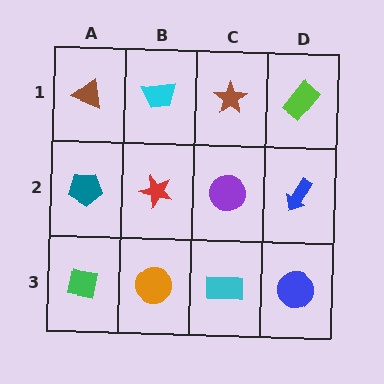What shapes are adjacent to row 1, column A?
A teal pentagon (row 2, column A), a cyan trapezoid (row 1, column B).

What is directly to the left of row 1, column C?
A cyan trapezoid.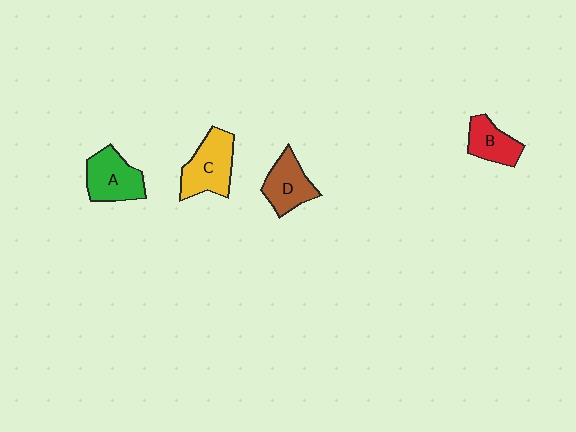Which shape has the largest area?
Shape C (yellow).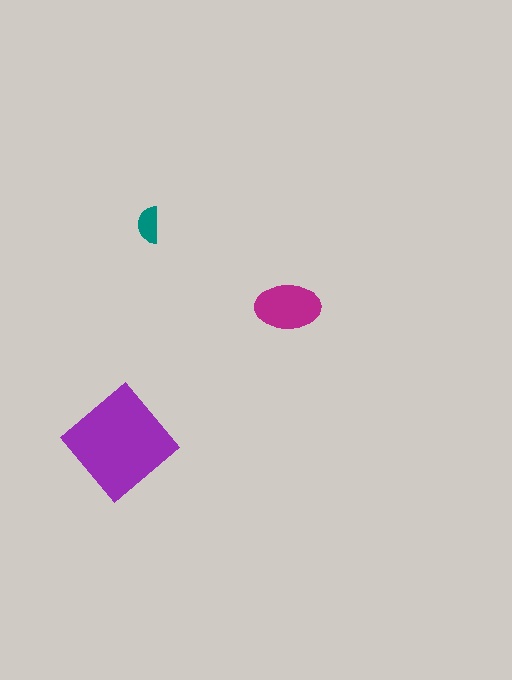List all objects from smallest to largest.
The teal semicircle, the magenta ellipse, the purple diamond.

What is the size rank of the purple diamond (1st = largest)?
1st.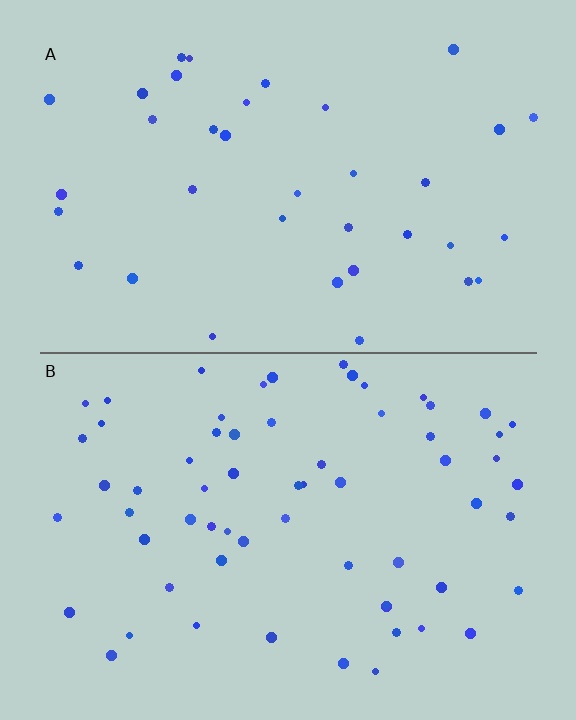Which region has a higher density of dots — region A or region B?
B (the bottom).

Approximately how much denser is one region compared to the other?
Approximately 1.8× — region B over region A.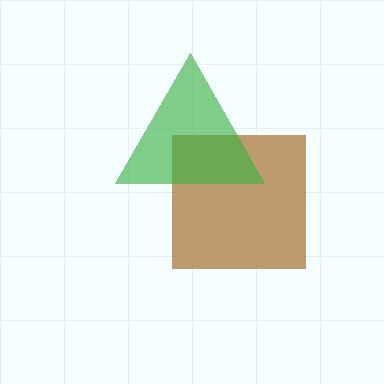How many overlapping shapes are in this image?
There are 2 overlapping shapes in the image.